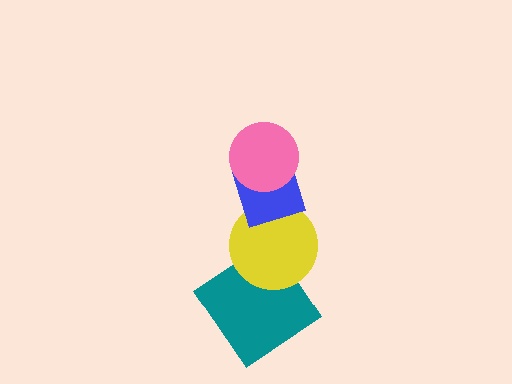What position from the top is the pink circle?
The pink circle is 1st from the top.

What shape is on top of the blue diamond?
The pink circle is on top of the blue diamond.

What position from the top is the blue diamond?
The blue diamond is 2nd from the top.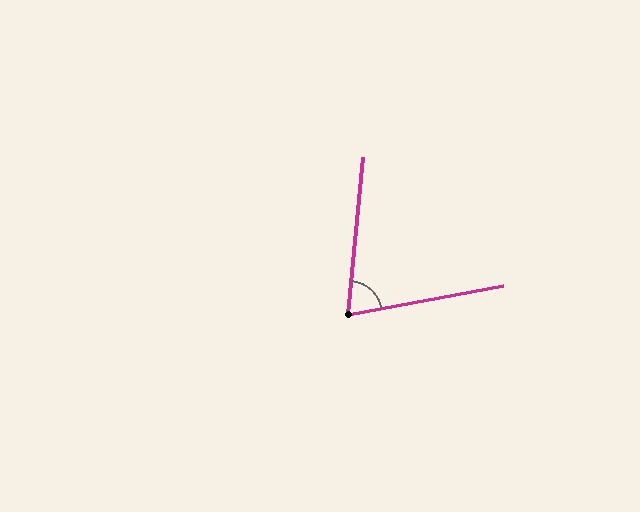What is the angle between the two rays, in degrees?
Approximately 74 degrees.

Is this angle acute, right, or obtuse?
It is acute.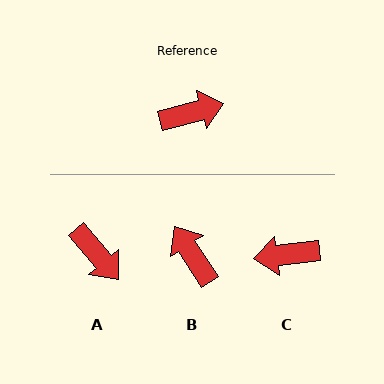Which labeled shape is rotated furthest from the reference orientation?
C, about 172 degrees away.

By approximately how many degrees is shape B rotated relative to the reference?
Approximately 108 degrees counter-clockwise.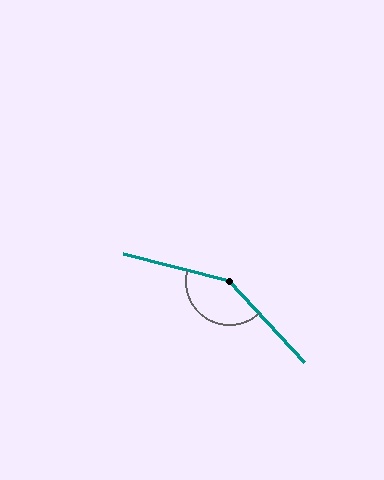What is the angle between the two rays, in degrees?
Approximately 147 degrees.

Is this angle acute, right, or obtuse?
It is obtuse.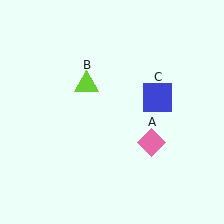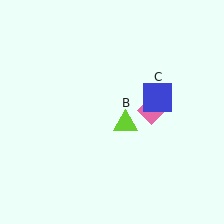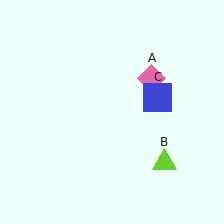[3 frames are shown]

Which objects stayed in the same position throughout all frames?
Blue square (object C) remained stationary.